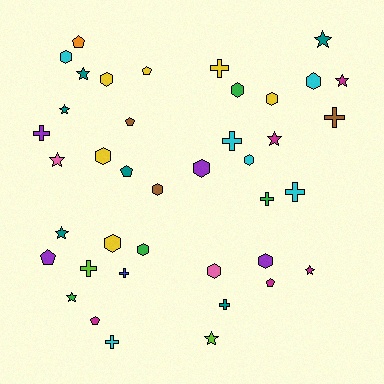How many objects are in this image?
There are 40 objects.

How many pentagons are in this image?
There are 7 pentagons.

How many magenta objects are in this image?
There are 5 magenta objects.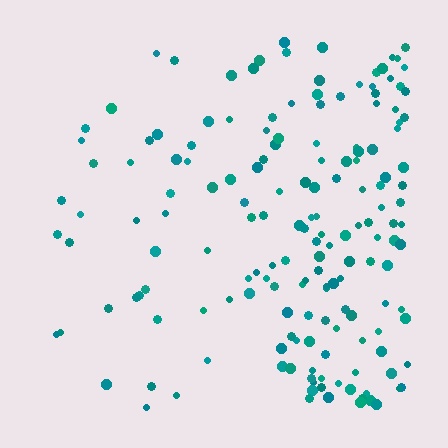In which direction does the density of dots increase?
From left to right, with the right side densest.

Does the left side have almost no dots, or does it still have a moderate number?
Still a moderate number, just noticeably fewer than the right.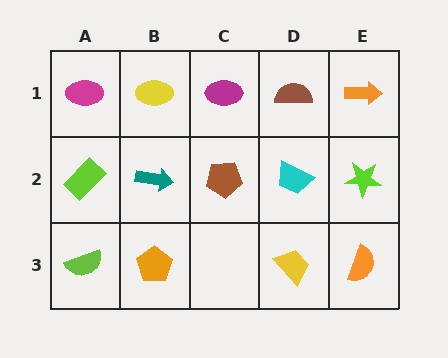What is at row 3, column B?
An orange pentagon.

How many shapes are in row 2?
5 shapes.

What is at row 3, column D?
A yellow trapezoid.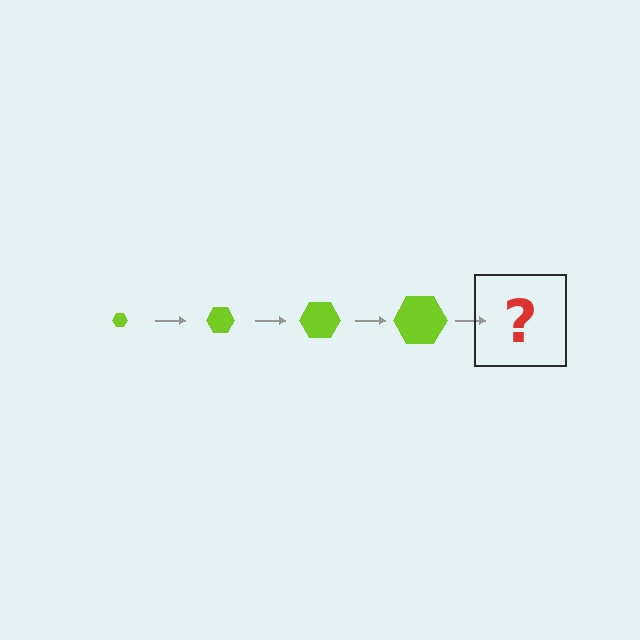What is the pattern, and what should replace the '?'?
The pattern is that the hexagon gets progressively larger each step. The '?' should be a lime hexagon, larger than the previous one.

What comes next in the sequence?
The next element should be a lime hexagon, larger than the previous one.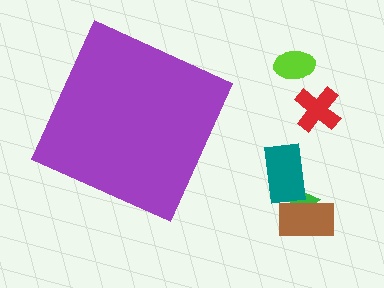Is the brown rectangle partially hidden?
No, the brown rectangle is fully visible.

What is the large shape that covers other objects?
A purple diamond.